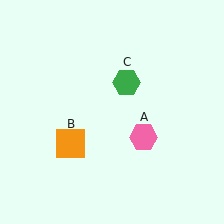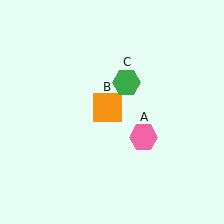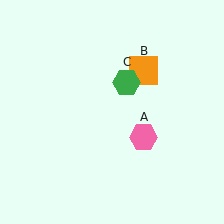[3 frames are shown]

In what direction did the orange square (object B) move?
The orange square (object B) moved up and to the right.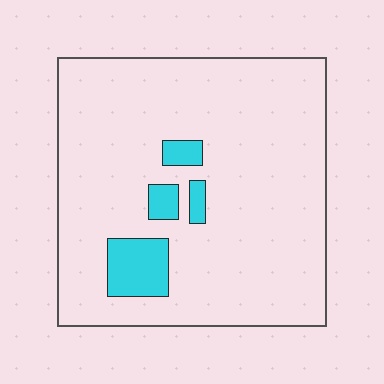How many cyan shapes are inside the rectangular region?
4.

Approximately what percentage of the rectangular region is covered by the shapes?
Approximately 10%.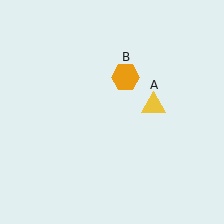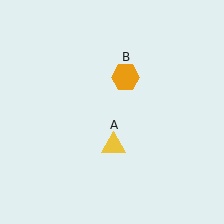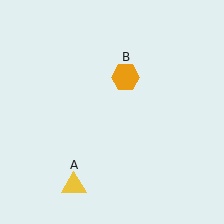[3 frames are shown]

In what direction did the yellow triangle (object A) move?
The yellow triangle (object A) moved down and to the left.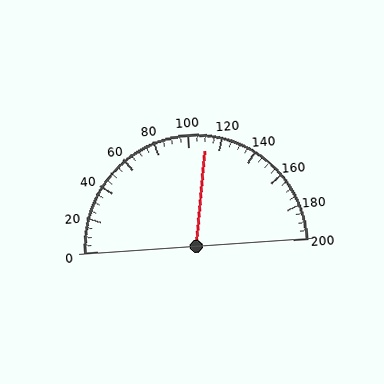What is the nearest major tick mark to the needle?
The nearest major tick mark is 120.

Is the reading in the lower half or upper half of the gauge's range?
The reading is in the upper half of the range (0 to 200).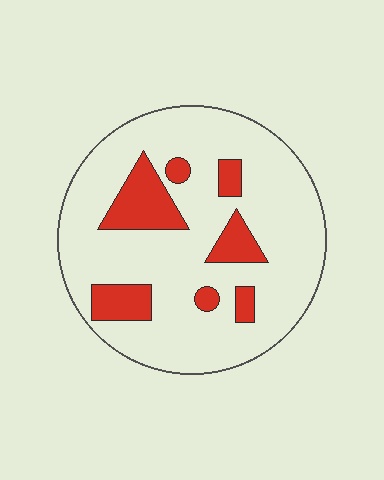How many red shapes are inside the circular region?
7.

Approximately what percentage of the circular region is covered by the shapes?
Approximately 20%.